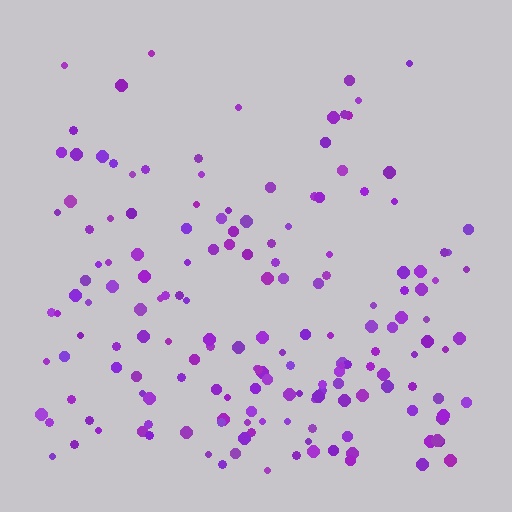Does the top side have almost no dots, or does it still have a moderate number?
Still a moderate number, just noticeably fewer than the bottom.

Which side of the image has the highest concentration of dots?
The bottom.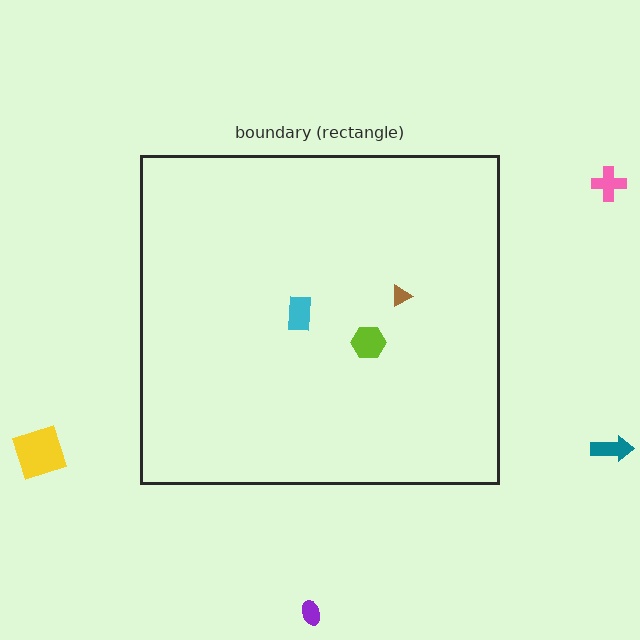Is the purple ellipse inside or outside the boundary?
Outside.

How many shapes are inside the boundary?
3 inside, 4 outside.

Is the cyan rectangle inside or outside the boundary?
Inside.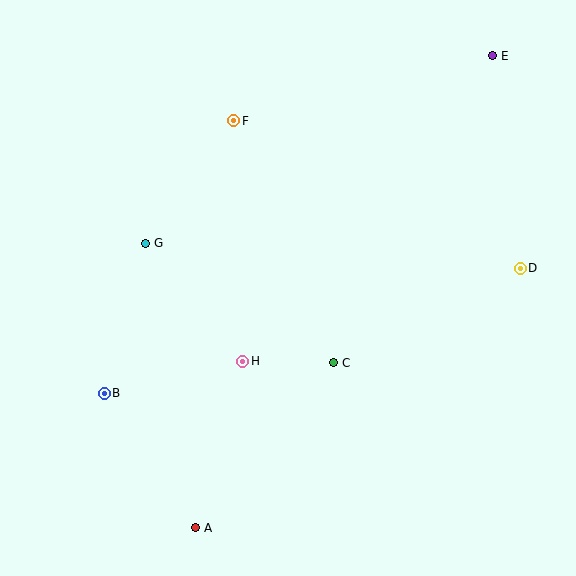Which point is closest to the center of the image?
Point H at (243, 361) is closest to the center.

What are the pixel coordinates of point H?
Point H is at (243, 361).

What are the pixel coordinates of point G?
Point G is at (146, 243).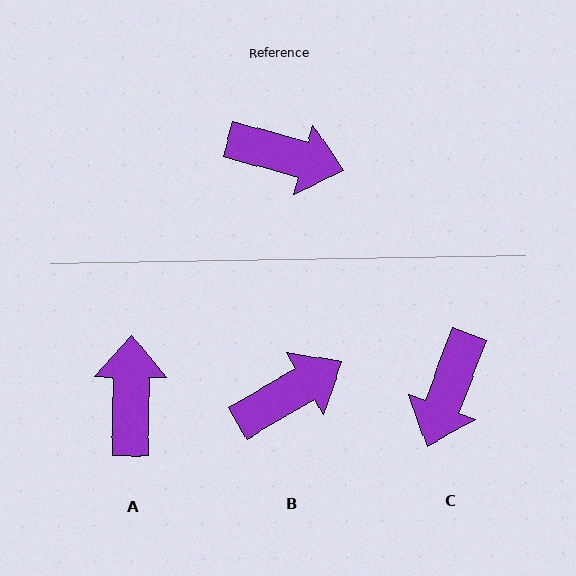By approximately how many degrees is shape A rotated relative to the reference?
Approximately 105 degrees counter-clockwise.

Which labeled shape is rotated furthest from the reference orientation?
A, about 105 degrees away.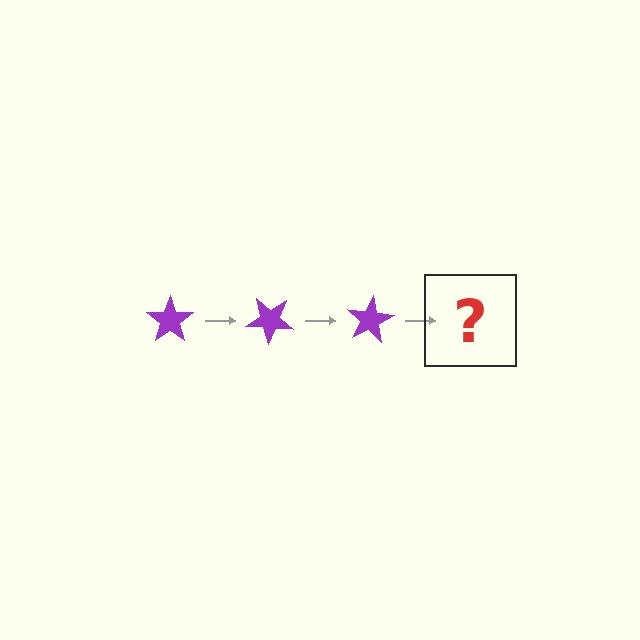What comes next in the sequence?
The next element should be a purple star rotated 120 degrees.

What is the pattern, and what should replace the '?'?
The pattern is that the star rotates 40 degrees each step. The '?' should be a purple star rotated 120 degrees.